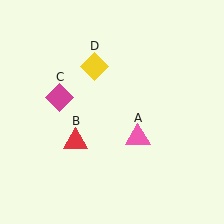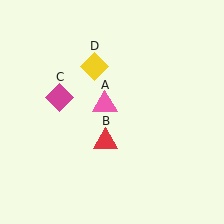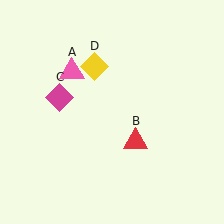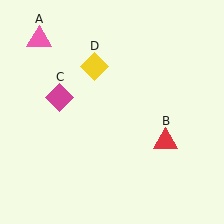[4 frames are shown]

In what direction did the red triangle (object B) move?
The red triangle (object B) moved right.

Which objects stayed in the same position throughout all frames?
Magenta diamond (object C) and yellow diamond (object D) remained stationary.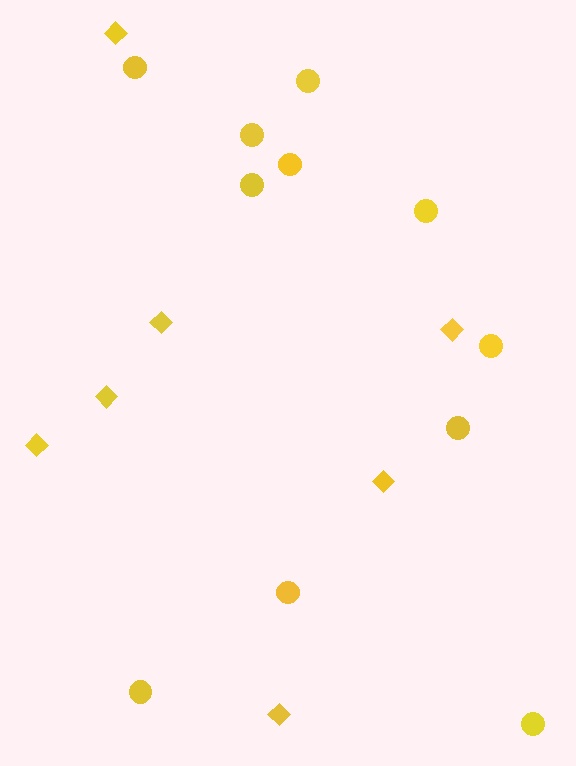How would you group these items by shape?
There are 2 groups: one group of circles (11) and one group of diamonds (7).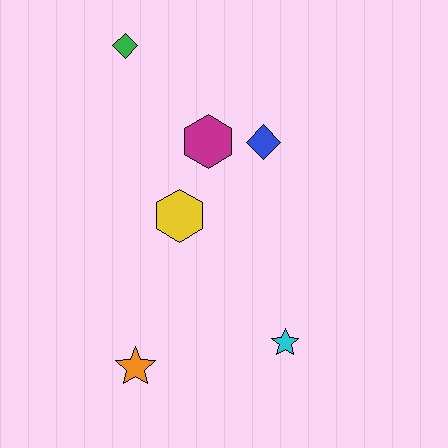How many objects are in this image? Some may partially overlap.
There are 6 objects.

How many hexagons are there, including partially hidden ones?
There are 2 hexagons.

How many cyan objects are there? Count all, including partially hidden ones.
There is 1 cyan object.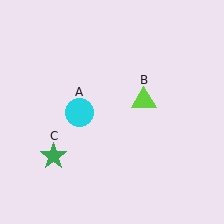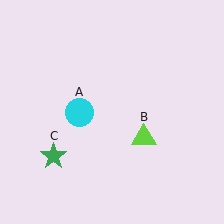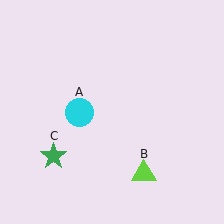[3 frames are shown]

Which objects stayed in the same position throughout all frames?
Cyan circle (object A) and green star (object C) remained stationary.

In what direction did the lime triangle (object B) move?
The lime triangle (object B) moved down.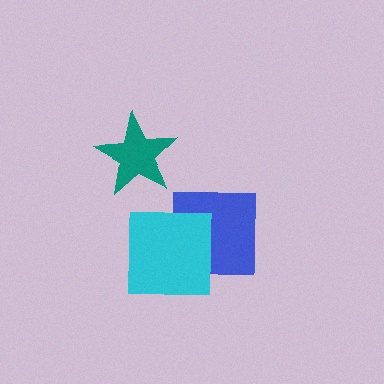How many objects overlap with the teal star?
0 objects overlap with the teal star.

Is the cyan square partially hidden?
No, no other shape covers it.